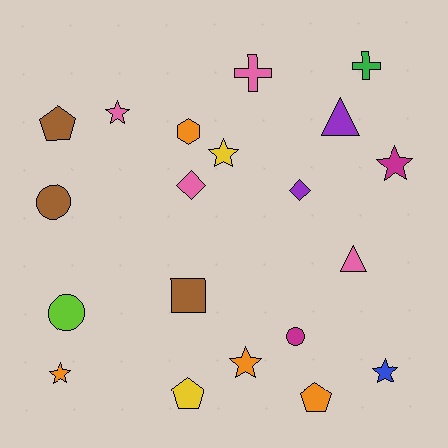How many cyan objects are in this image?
There are no cyan objects.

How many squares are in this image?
There is 1 square.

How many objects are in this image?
There are 20 objects.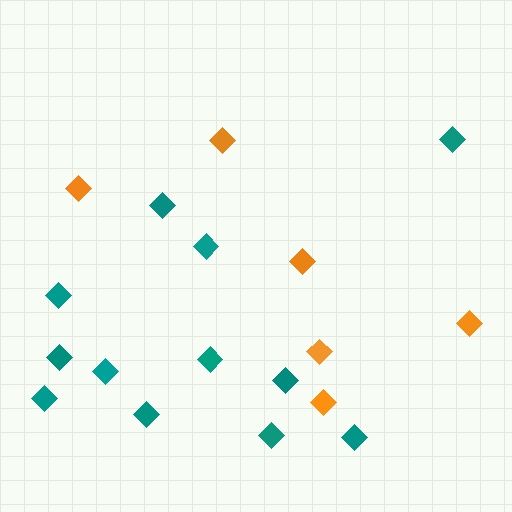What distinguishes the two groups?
There are 2 groups: one group of orange diamonds (6) and one group of teal diamonds (12).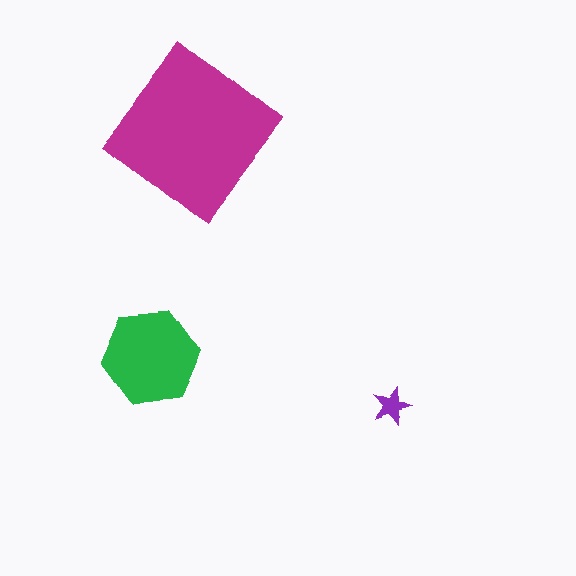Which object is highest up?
The magenta diamond is topmost.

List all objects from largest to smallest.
The magenta diamond, the green hexagon, the purple star.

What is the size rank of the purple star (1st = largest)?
3rd.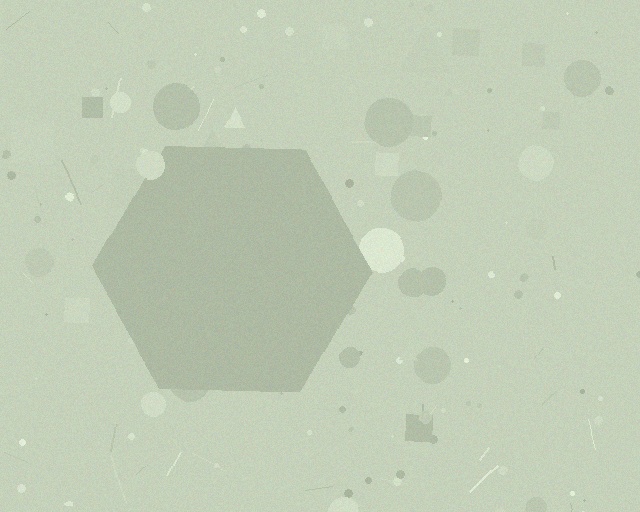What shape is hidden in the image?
A hexagon is hidden in the image.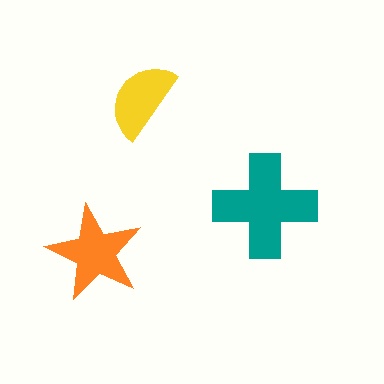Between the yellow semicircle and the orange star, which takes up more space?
The orange star.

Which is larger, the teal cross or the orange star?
The teal cross.